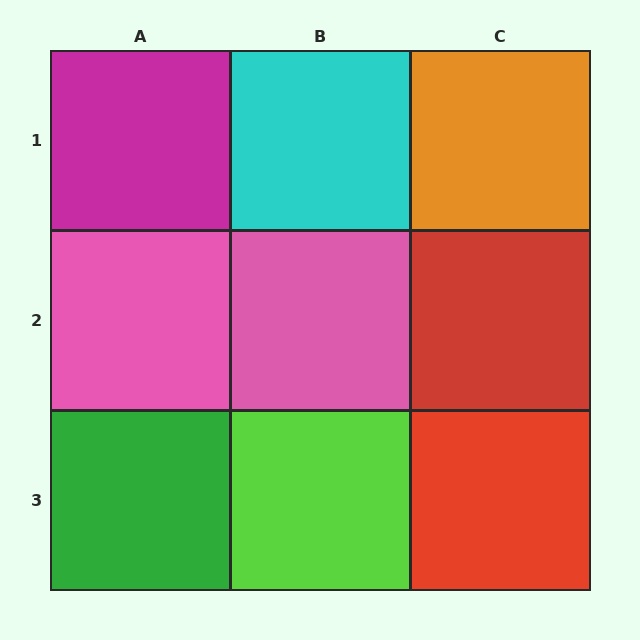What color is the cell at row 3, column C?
Red.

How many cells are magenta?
1 cell is magenta.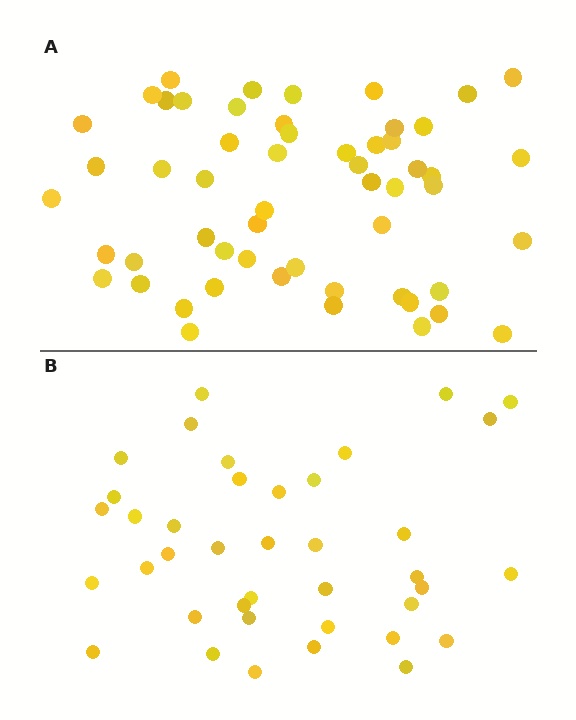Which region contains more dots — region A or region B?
Region A (the top region) has more dots.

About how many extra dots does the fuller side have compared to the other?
Region A has approximately 15 more dots than region B.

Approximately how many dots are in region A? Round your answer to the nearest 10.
About 60 dots. (The exact count is 55, which rounds to 60.)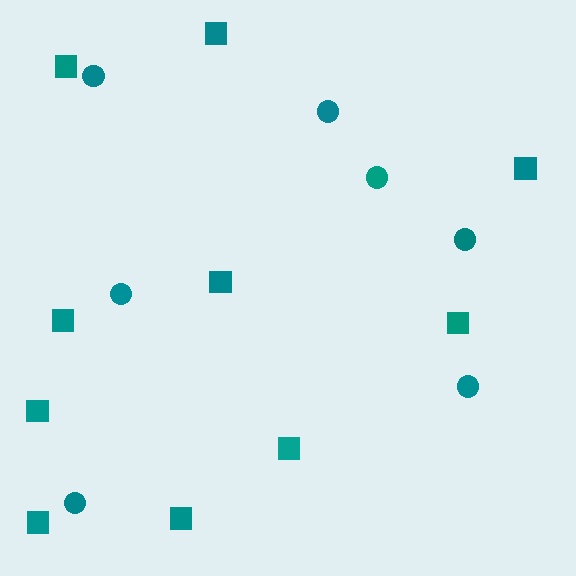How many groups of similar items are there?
There are 2 groups: one group of circles (7) and one group of squares (10).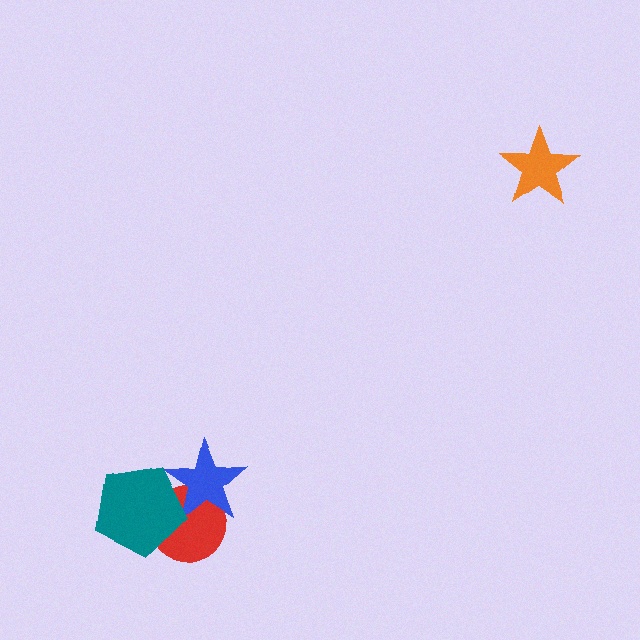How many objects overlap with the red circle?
2 objects overlap with the red circle.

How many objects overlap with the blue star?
2 objects overlap with the blue star.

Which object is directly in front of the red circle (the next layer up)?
The blue star is directly in front of the red circle.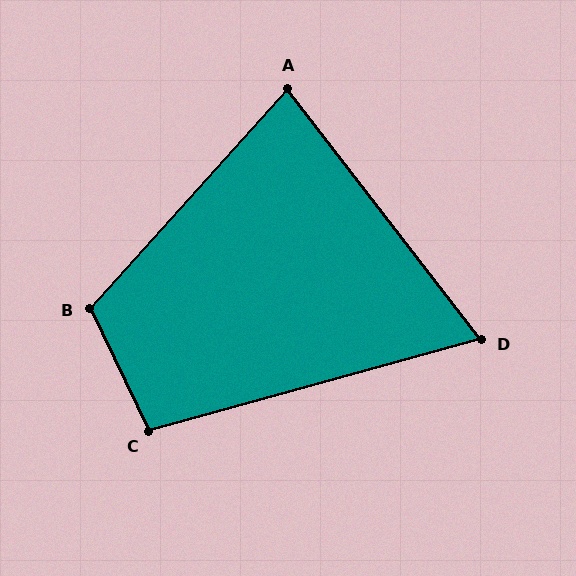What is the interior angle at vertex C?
Approximately 100 degrees (obtuse).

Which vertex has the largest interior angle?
B, at approximately 112 degrees.